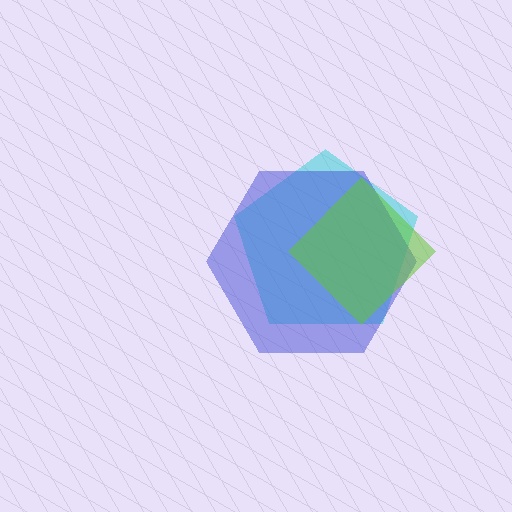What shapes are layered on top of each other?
The layered shapes are: a cyan pentagon, a blue hexagon, a lime diamond.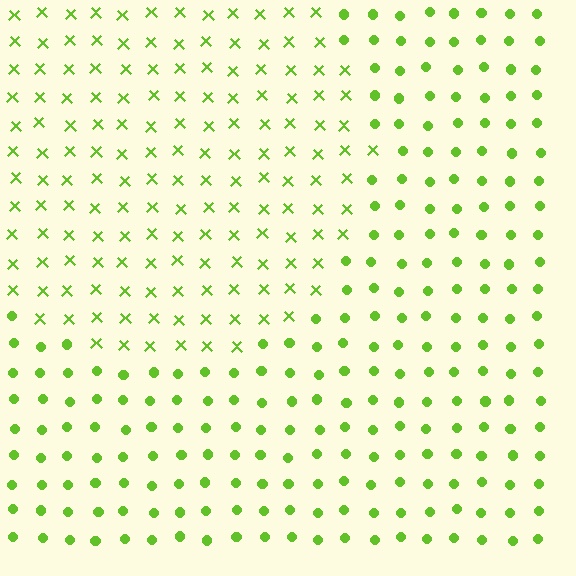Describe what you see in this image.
The image is filled with small lime elements arranged in a uniform grid. A circle-shaped region contains X marks, while the surrounding area contains circles. The boundary is defined purely by the change in element shape.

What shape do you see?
I see a circle.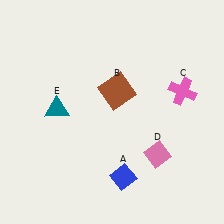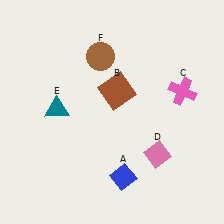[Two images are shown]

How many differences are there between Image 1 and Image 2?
There is 1 difference between the two images.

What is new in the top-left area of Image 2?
A brown circle (F) was added in the top-left area of Image 2.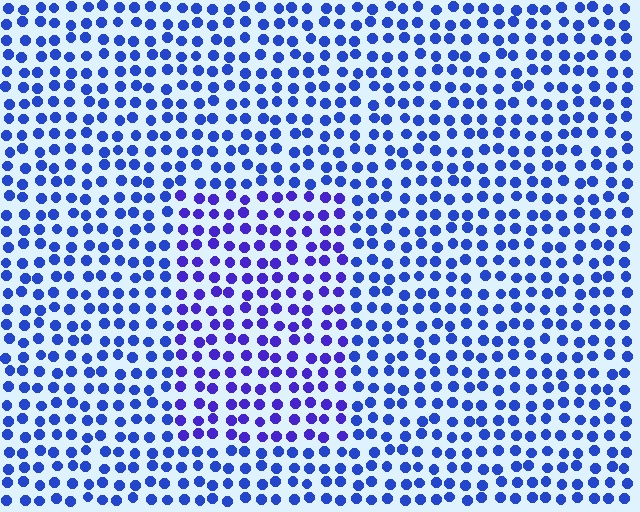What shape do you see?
I see a rectangle.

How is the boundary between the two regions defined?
The boundary is defined purely by a slight shift in hue (about 25 degrees). Spacing, size, and orientation are identical on both sides.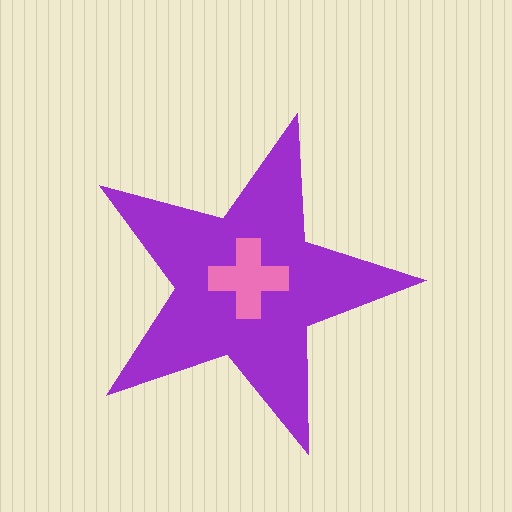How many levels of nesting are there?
2.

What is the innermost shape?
The pink cross.